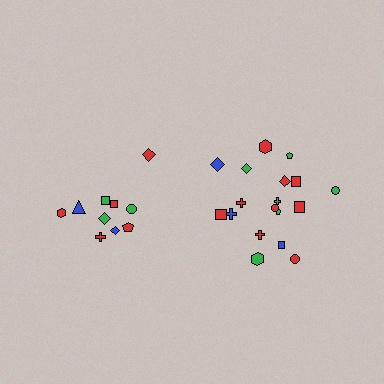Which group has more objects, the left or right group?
The right group.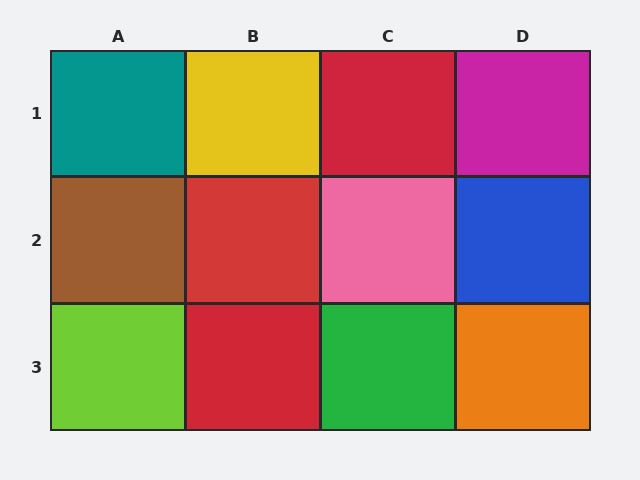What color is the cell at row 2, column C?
Pink.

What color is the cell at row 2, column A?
Brown.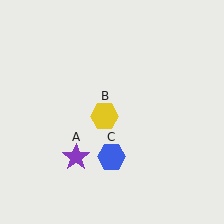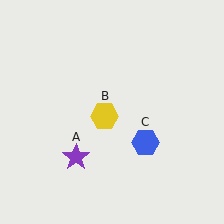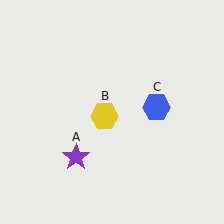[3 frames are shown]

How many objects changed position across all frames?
1 object changed position: blue hexagon (object C).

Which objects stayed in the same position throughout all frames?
Purple star (object A) and yellow hexagon (object B) remained stationary.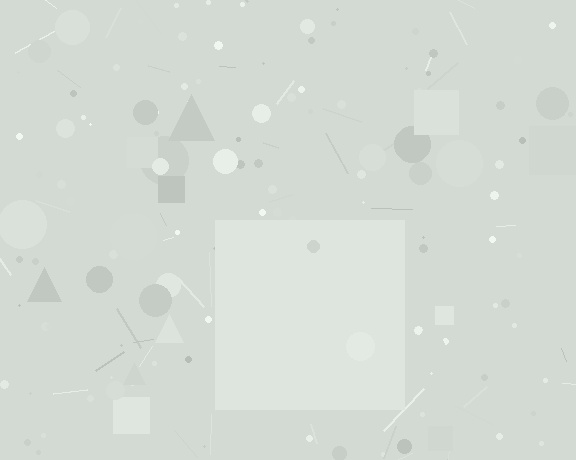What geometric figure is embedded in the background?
A square is embedded in the background.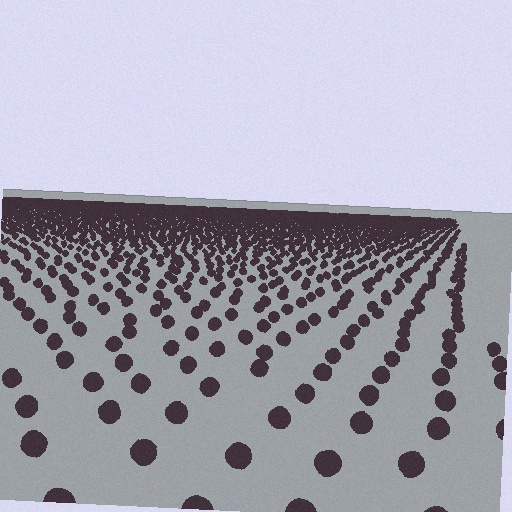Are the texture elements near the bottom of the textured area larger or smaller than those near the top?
Larger. Near the bottom, elements are closer to the viewer and appear at a bigger on-screen size.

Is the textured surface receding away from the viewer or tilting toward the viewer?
The surface is receding away from the viewer. Texture elements get smaller and denser toward the top.